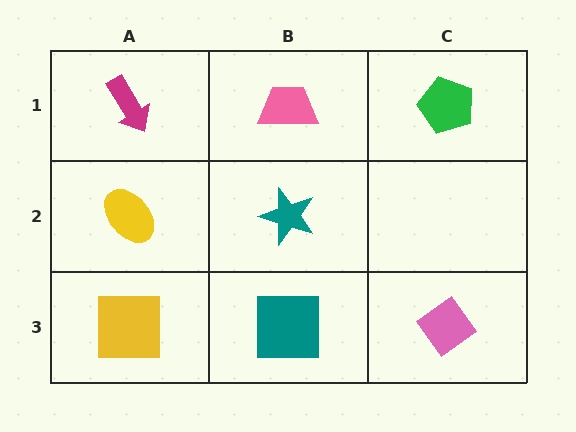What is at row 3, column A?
A yellow square.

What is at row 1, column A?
A magenta arrow.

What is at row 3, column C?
A pink diamond.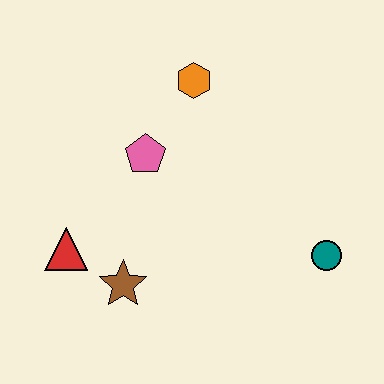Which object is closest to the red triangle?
The brown star is closest to the red triangle.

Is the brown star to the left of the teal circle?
Yes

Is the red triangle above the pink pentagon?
No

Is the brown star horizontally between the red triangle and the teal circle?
Yes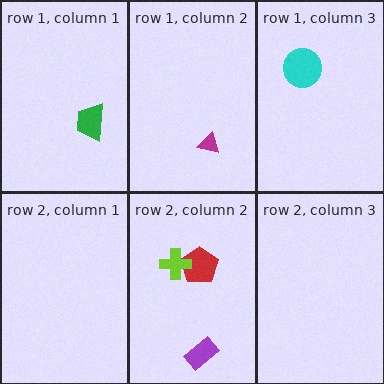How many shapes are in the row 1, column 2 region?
1.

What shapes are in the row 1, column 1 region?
The green trapezoid.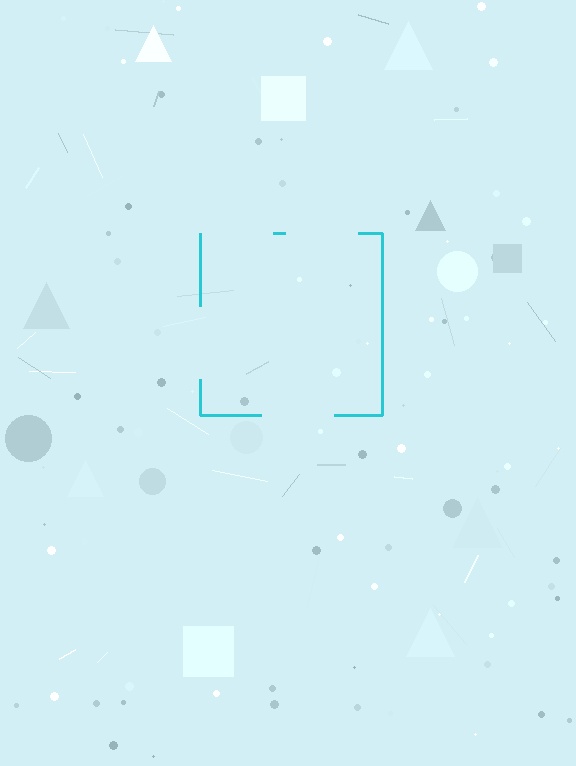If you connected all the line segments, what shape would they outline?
They would outline a square.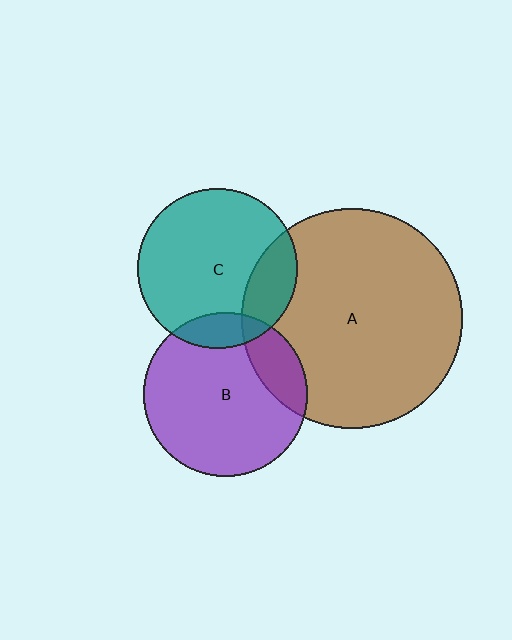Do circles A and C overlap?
Yes.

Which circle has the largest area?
Circle A (brown).